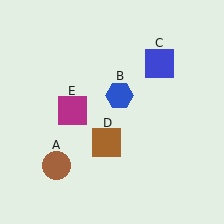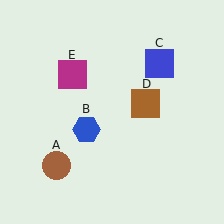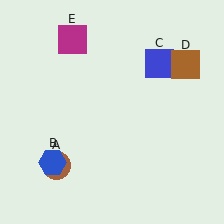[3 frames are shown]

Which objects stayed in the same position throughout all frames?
Brown circle (object A) and blue square (object C) remained stationary.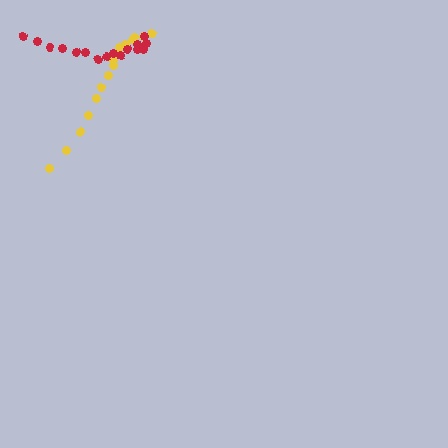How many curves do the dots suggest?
There are 2 distinct paths.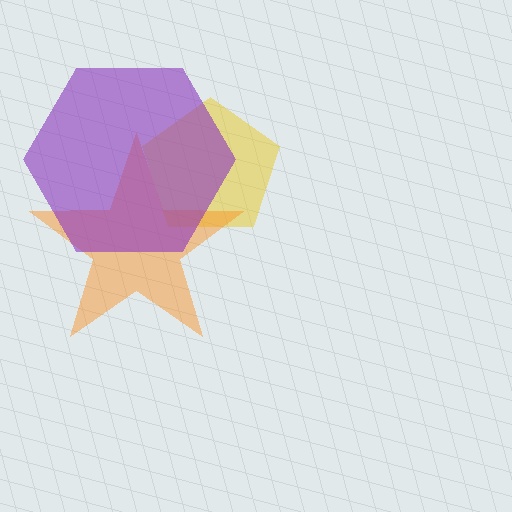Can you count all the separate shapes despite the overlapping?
Yes, there are 3 separate shapes.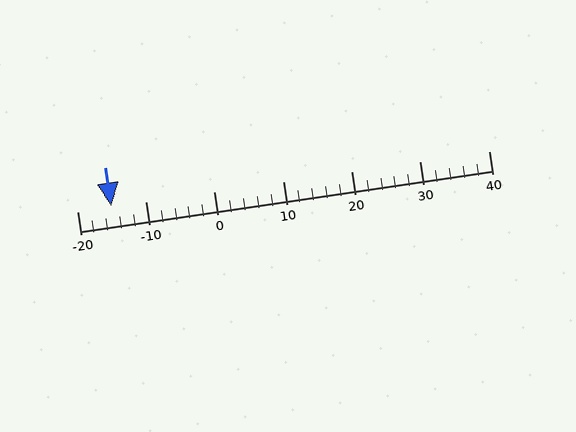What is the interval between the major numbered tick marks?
The major tick marks are spaced 10 units apart.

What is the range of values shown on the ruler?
The ruler shows values from -20 to 40.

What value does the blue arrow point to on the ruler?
The blue arrow points to approximately -15.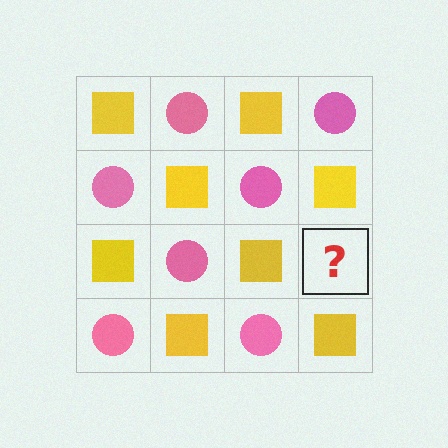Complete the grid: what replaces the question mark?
The question mark should be replaced with a pink circle.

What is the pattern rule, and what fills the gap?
The rule is that it alternates yellow square and pink circle in a checkerboard pattern. The gap should be filled with a pink circle.